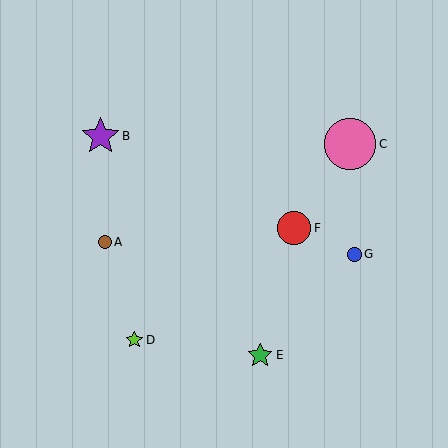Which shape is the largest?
The pink circle (labeled C) is the largest.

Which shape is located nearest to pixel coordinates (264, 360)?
The green star (labeled E) at (260, 355) is nearest to that location.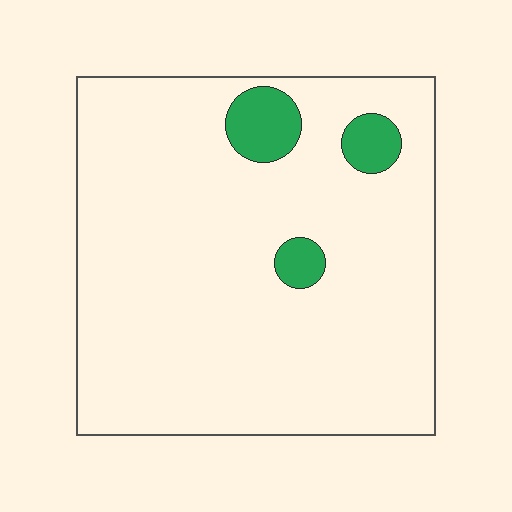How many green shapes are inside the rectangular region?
3.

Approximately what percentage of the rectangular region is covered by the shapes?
Approximately 5%.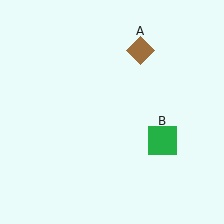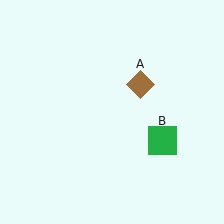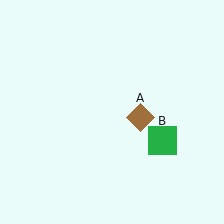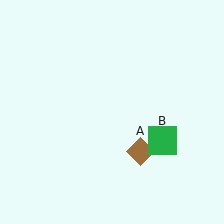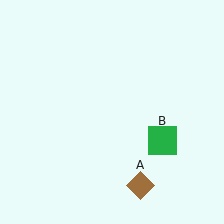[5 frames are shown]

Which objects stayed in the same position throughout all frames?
Green square (object B) remained stationary.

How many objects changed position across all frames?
1 object changed position: brown diamond (object A).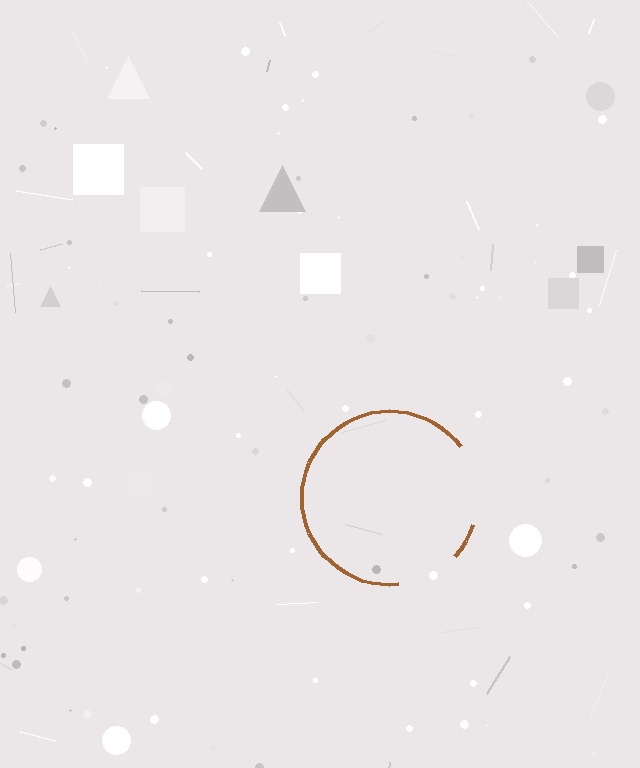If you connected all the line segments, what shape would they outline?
They would outline a circle.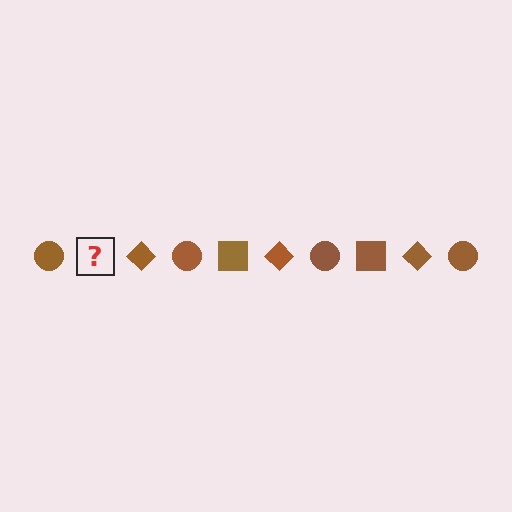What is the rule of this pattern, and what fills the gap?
The rule is that the pattern cycles through circle, square, diamond shapes in brown. The gap should be filled with a brown square.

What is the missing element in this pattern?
The missing element is a brown square.